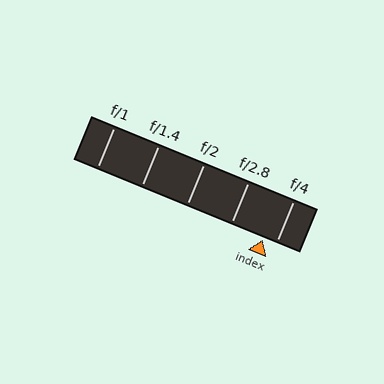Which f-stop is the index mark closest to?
The index mark is closest to f/4.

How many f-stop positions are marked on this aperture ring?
There are 5 f-stop positions marked.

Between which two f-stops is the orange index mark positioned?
The index mark is between f/2.8 and f/4.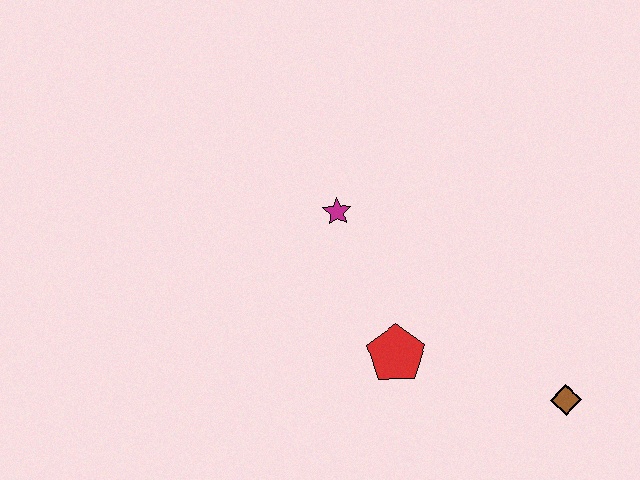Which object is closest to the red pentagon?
The magenta star is closest to the red pentagon.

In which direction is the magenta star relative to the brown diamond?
The magenta star is to the left of the brown diamond.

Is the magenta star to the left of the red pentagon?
Yes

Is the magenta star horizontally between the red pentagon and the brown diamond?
No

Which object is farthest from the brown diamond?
The magenta star is farthest from the brown diamond.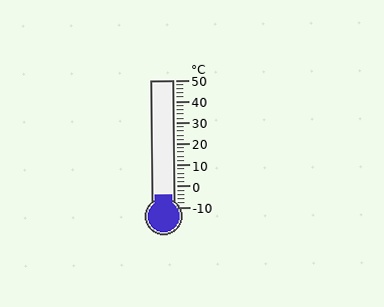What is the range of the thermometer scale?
The thermometer scale ranges from -10°C to 50°C.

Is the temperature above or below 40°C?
The temperature is below 40°C.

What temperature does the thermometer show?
The thermometer shows approximately -4°C.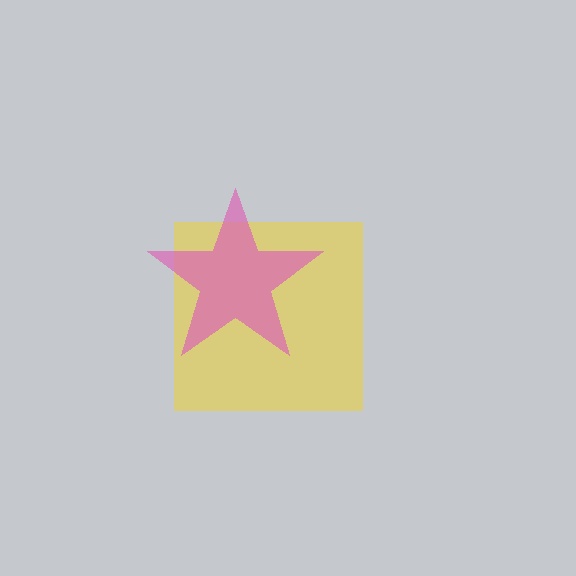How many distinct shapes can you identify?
There are 2 distinct shapes: a yellow square, a pink star.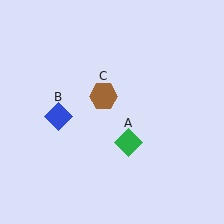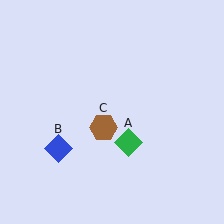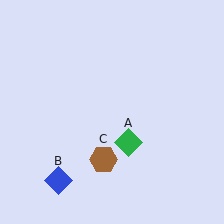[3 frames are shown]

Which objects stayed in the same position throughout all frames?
Green diamond (object A) remained stationary.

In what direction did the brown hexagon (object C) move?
The brown hexagon (object C) moved down.